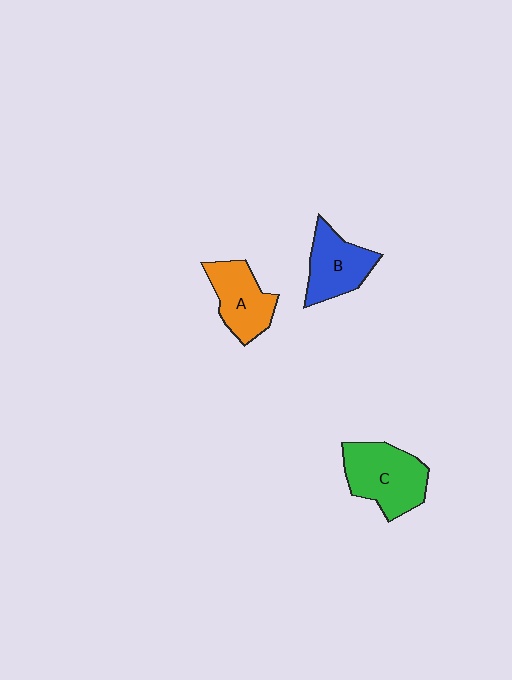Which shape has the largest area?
Shape C (green).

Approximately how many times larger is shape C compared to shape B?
Approximately 1.3 times.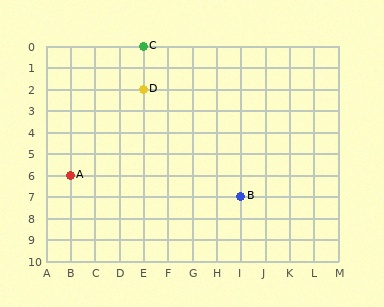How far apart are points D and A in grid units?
Points D and A are 3 columns and 4 rows apart (about 5.0 grid units diagonally).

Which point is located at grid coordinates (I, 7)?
Point B is at (I, 7).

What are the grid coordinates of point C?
Point C is at grid coordinates (E, 0).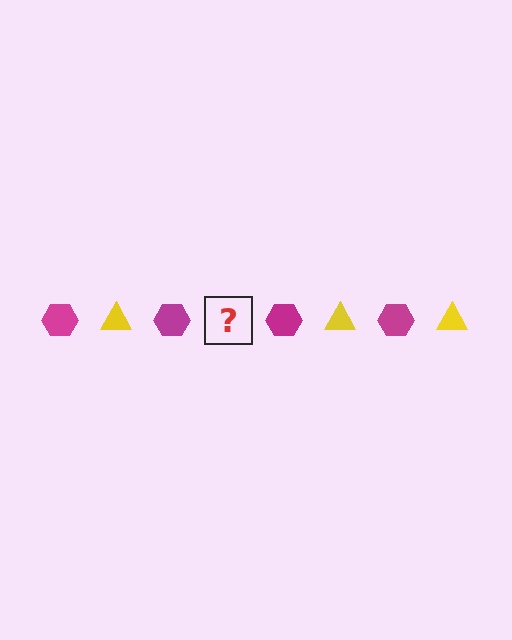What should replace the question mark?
The question mark should be replaced with a yellow triangle.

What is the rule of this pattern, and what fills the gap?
The rule is that the pattern alternates between magenta hexagon and yellow triangle. The gap should be filled with a yellow triangle.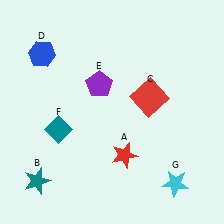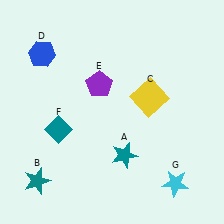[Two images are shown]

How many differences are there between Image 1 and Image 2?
There are 2 differences between the two images.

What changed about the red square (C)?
In Image 1, C is red. In Image 2, it changed to yellow.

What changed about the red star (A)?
In Image 1, A is red. In Image 2, it changed to teal.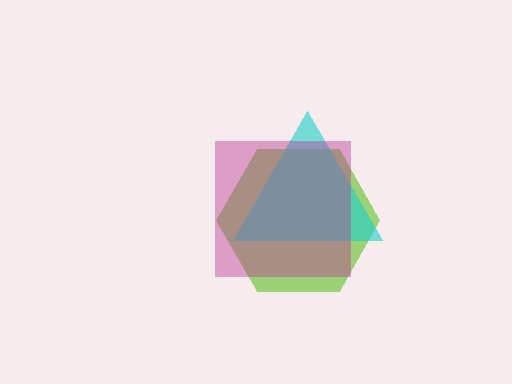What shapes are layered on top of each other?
The layered shapes are: a lime hexagon, a cyan triangle, a magenta square.